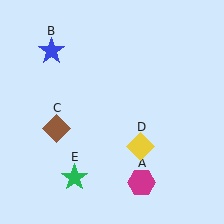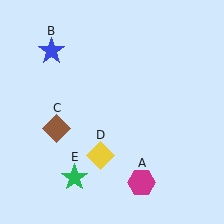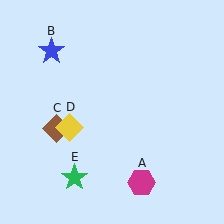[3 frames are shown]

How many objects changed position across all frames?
1 object changed position: yellow diamond (object D).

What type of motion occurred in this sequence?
The yellow diamond (object D) rotated clockwise around the center of the scene.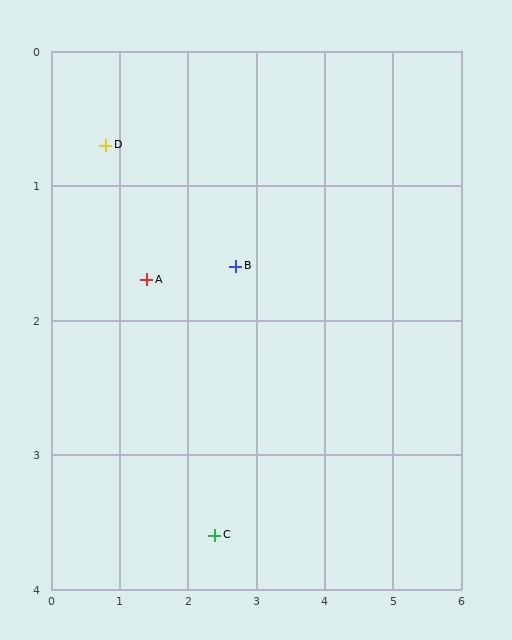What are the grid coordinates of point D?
Point D is at approximately (0.8, 0.7).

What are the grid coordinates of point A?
Point A is at approximately (1.4, 1.7).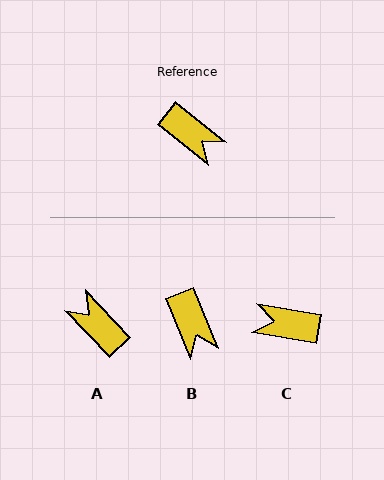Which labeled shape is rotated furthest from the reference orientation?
A, about 172 degrees away.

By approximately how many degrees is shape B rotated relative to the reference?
Approximately 30 degrees clockwise.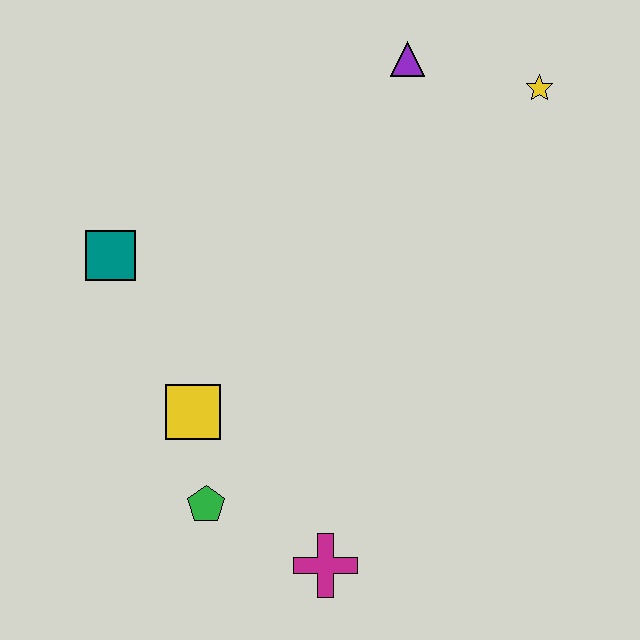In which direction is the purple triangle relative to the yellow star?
The purple triangle is to the left of the yellow star.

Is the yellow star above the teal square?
Yes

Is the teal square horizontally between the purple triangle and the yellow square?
No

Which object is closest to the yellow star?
The purple triangle is closest to the yellow star.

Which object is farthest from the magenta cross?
The yellow star is farthest from the magenta cross.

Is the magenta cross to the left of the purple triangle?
Yes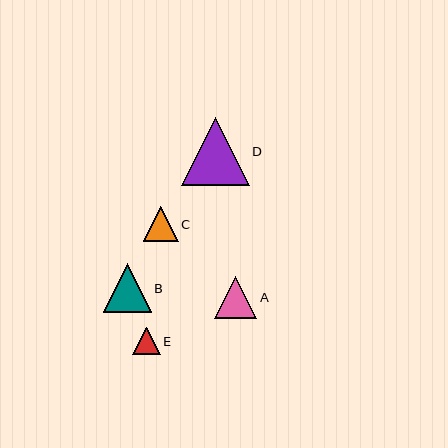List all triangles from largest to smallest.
From largest to smallest: D, B, A, C, E.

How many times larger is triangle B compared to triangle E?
Triangle B is approximately 1.8 times the size of triangle E.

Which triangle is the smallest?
Triangle E is the smallest with a size of approximately 27 pixels.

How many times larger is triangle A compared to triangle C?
Triangle A is approximately 1.2 times the size of triangle C.